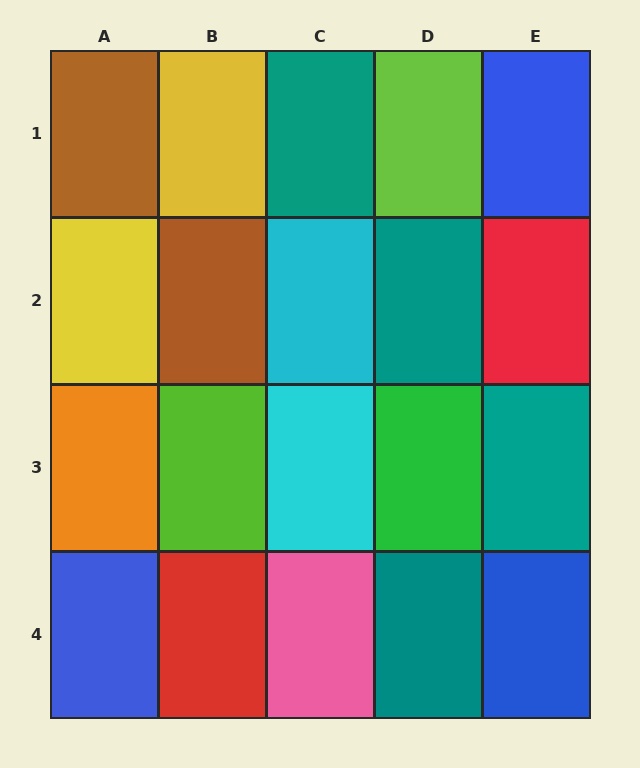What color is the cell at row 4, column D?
Teal.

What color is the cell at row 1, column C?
Teal.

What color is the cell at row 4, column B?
Red.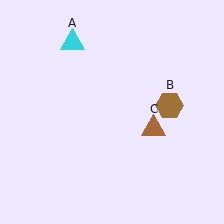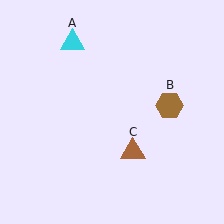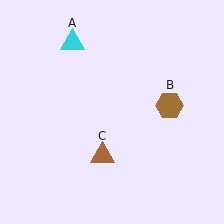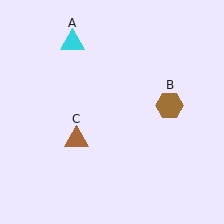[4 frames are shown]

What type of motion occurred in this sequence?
The brown triangle (object C) rotated clockwise around the center of the scene.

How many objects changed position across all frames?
1 object changed position: brown triangle (object C).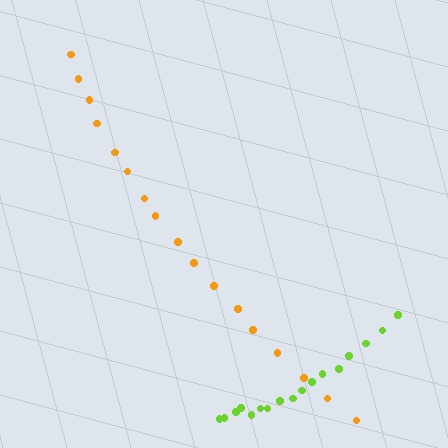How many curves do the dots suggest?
There are 2 distinct paths.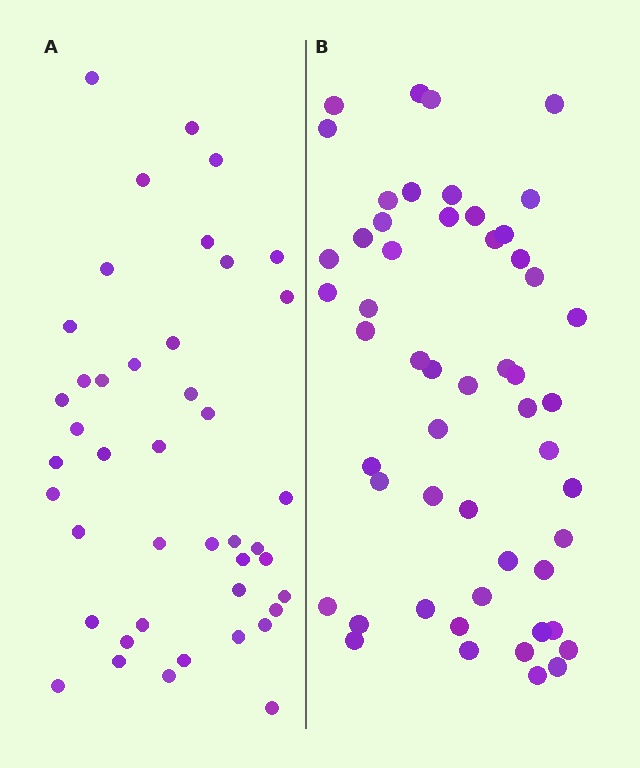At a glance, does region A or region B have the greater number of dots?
Region B (the right region) has more dots.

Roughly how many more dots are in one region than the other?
Region B has roughly 10 or so more dots than region A.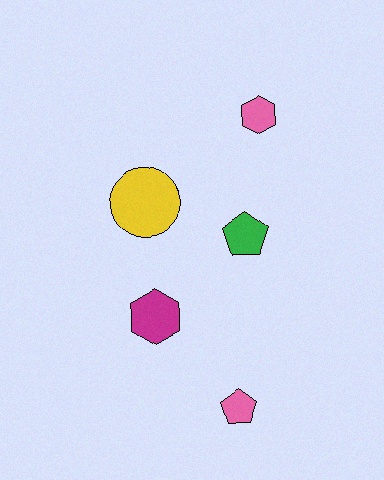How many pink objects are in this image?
There are 2 pink objects.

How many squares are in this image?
There are no squares.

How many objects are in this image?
There are 5 objects.